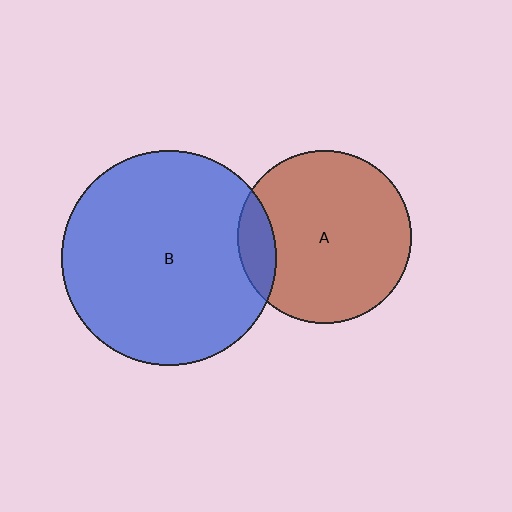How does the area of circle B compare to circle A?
Approximately 1.5 times.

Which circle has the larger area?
Circle B (blue).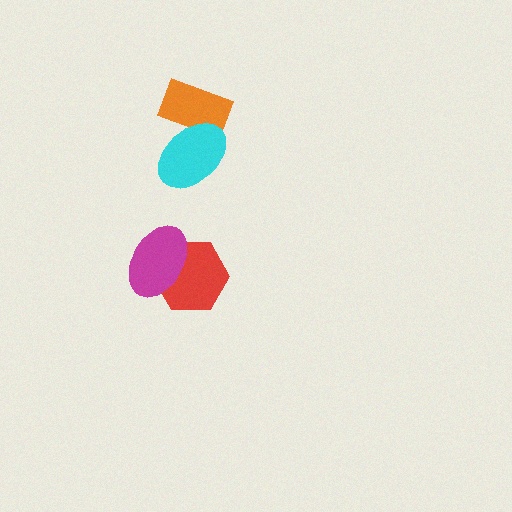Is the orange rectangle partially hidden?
Yes, it is partially covered by another shape.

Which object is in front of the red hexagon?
The magenta ellipse is in front of the red hexagon.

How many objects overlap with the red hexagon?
1 object overlaps with the red hexagon.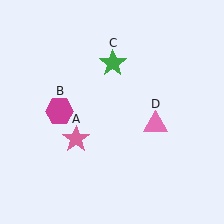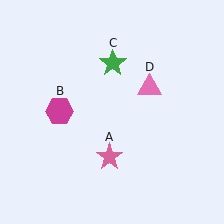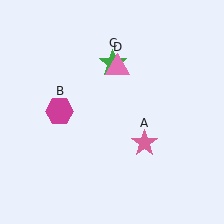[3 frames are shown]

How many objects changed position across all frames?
2 objects changed position: pink star (object A), pink triangle (object D).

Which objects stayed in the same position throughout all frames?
Magenta hexagon (object B) and green star (object C) remained stationary.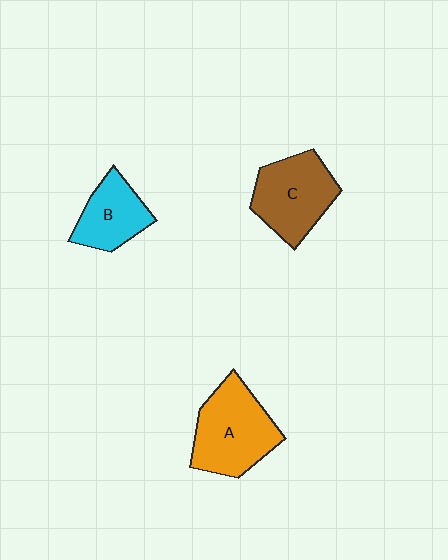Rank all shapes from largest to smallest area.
From largest to smallest: A (orange), C (brown), B (cyan).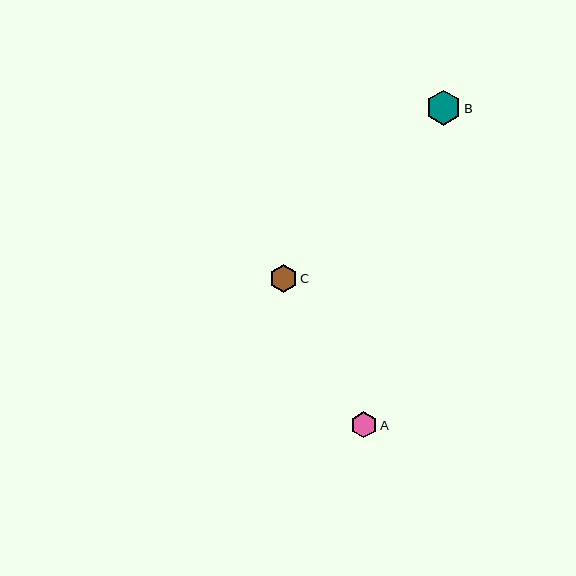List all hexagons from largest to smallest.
From largest to smallest: B, C, A.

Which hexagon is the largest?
Hexagon B is the largest with a size of approximately 35 pixels.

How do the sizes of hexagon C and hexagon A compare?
Hexagon C and hexagon A are approximately the same size.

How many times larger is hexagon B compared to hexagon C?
Hexagon B is approximately 1.3 times the size of hexagon C.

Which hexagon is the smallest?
Hexagon A is the smallest with a size of approximately 26 pixels.